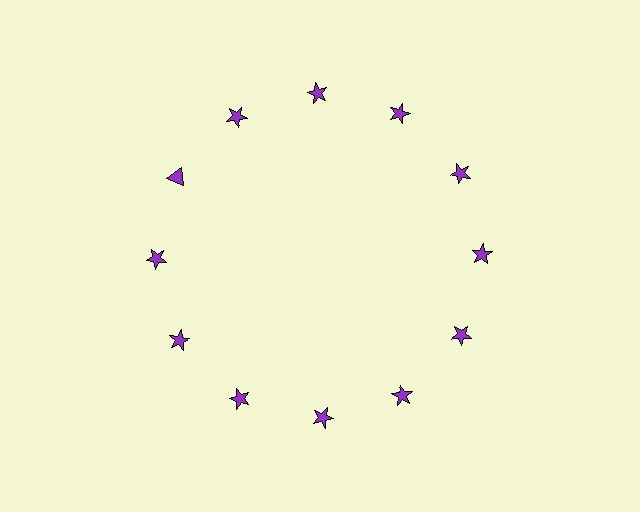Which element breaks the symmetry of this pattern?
The purple triangle at roughly the 10 o'clock position breaks the symmetry. All other shapes are purple stars.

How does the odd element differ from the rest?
It has a different shape: triangle instead of star.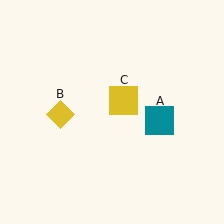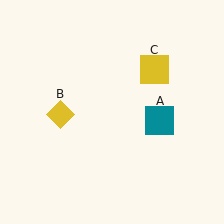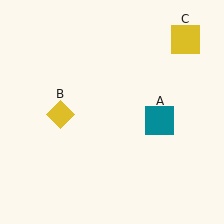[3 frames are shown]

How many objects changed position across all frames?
1 object changed position: yellow square (object C).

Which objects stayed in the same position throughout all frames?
Teal square (object A) and yellow diamond (object B) remained stationary.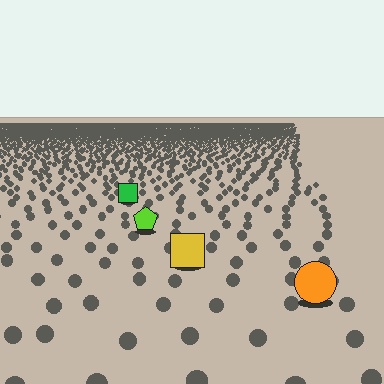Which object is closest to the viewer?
The orange circle is closest. The texture marks near it are larger and more spread out.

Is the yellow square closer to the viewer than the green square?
Yes. The yellow square is closer — you can tell from the texture gradient: the ground texture is coarser near it.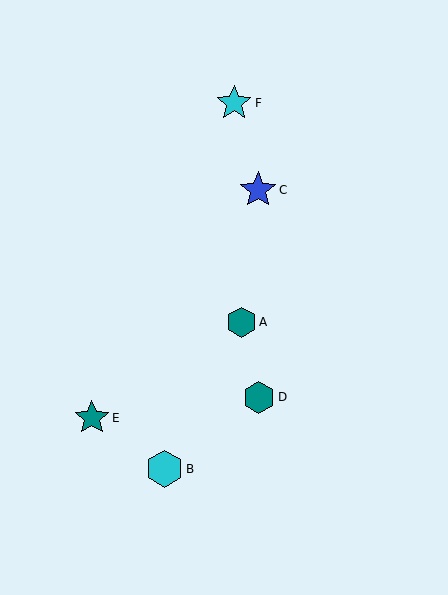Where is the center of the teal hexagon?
The center of the teal hexagon is at (259, 397).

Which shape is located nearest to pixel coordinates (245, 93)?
The cyan star (labeled F) at (234, 103) is nearest to that location.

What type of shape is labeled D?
Shape D is a teal hexagon.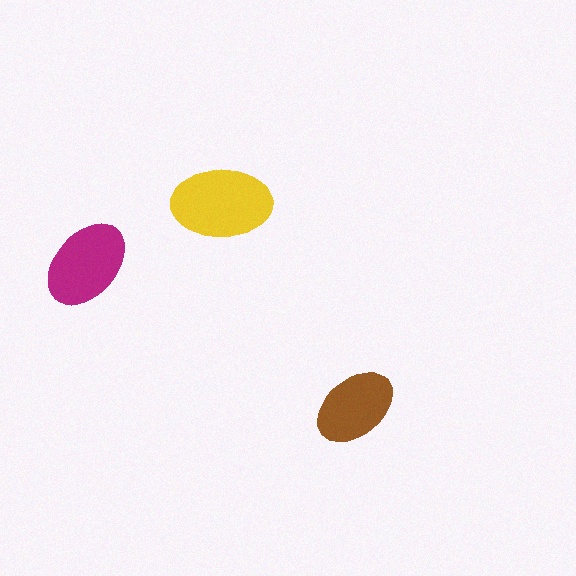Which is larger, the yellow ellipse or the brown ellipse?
The yellow one.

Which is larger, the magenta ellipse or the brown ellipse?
The magenta one.